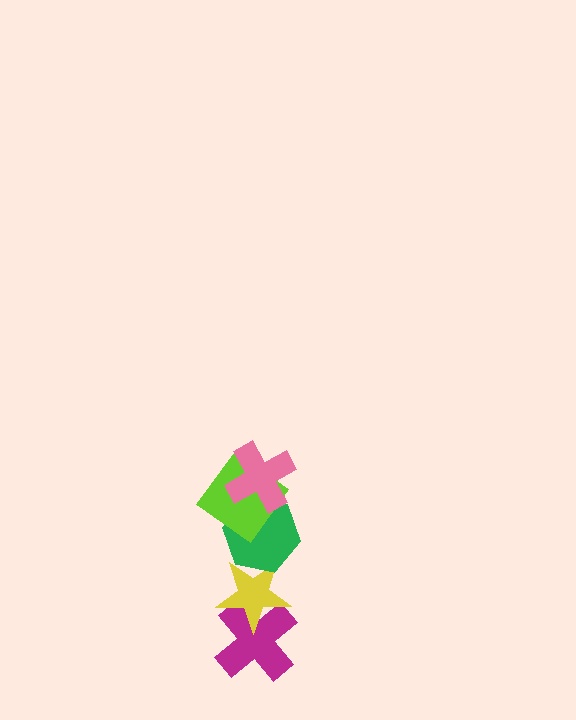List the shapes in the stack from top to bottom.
From top to bottom: the pink cross, the lime diamond, the green hexagon, the yellow star, the magenta cross.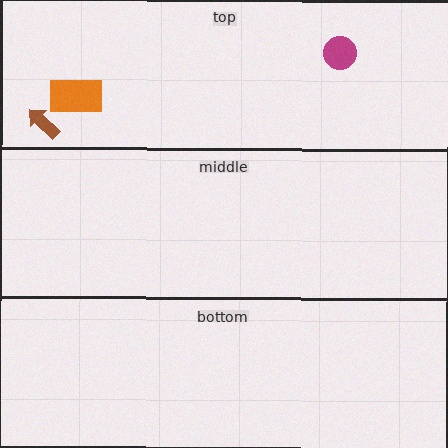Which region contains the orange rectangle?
The top region.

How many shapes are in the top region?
3.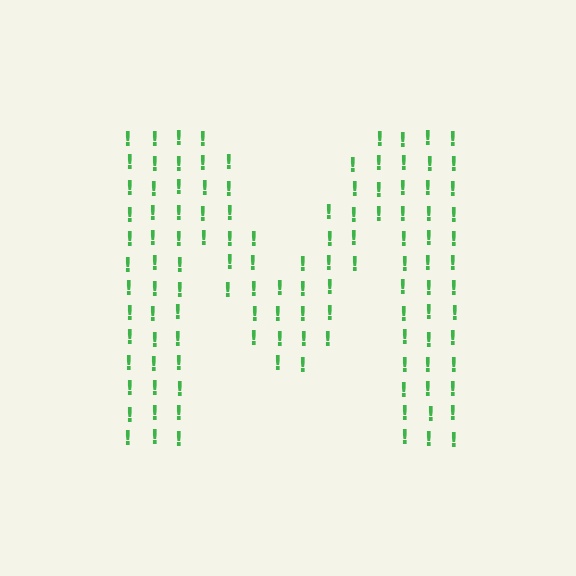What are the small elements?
The small elements are exclamation marks.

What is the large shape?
The large shape is the letter M.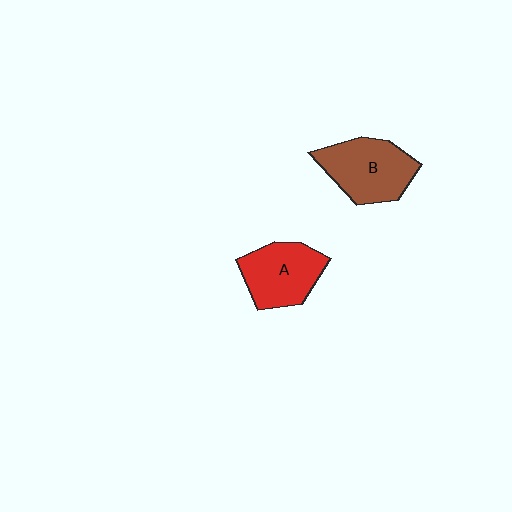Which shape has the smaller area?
Shape A (red).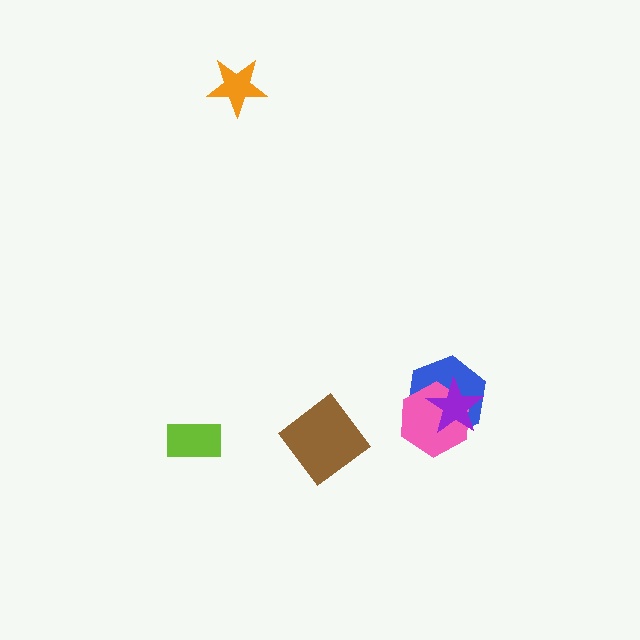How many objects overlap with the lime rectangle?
0 objects overlap with the lime rectangle.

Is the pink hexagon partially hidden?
Yes, it is partially covered by another shape.